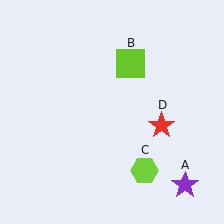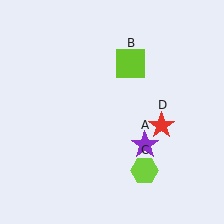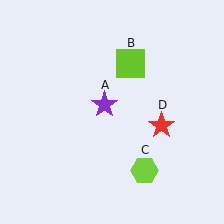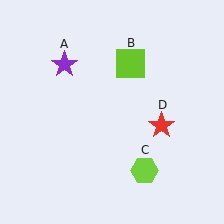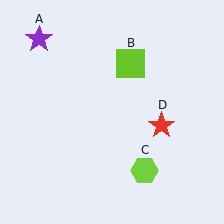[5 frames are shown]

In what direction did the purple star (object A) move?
The purple star (object A) moved up and to the left.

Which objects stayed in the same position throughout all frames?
Lime square (object B) and lime hexagon (object C) and red star (object D) remained stationary.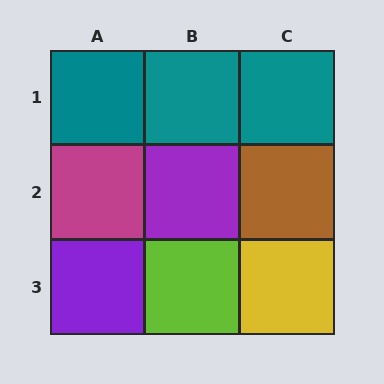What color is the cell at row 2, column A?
Magenta.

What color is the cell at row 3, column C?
Yellow.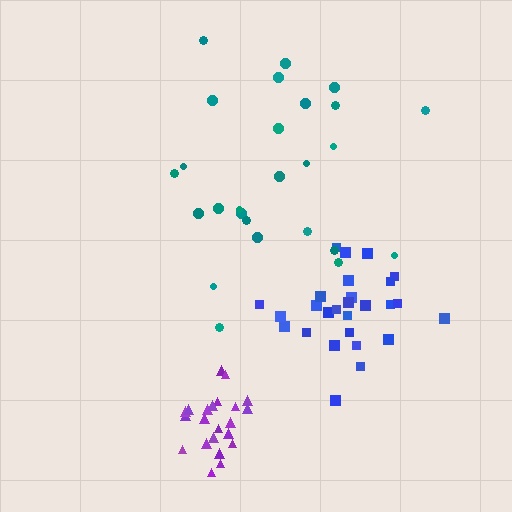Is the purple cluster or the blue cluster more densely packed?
Purple.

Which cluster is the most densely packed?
Purple.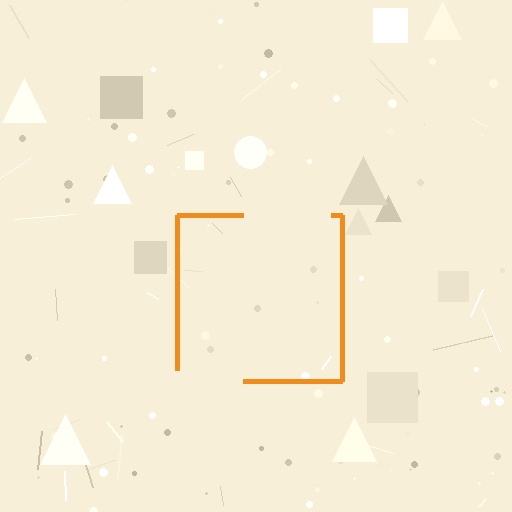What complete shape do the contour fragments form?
The contour fragments form a square.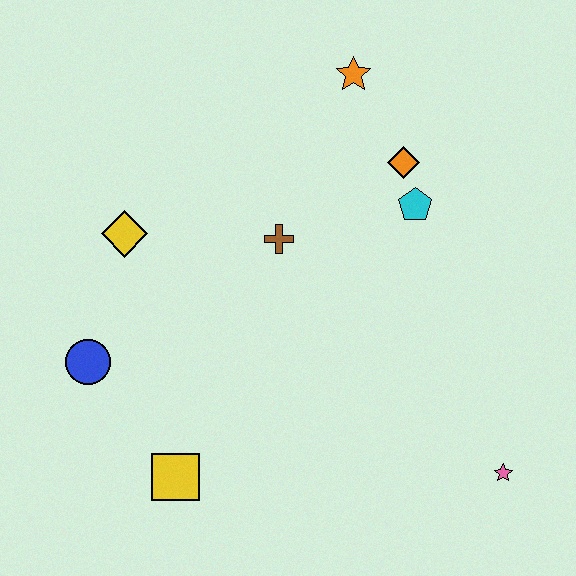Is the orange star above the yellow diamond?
Yes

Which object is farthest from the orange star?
The yellow square is farthest from the orange star.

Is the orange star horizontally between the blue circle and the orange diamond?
Yes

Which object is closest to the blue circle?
The yellow diamond is closest to the blue circle.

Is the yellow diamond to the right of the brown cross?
No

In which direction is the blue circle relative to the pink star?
The blue circle is to the left of the pink star.